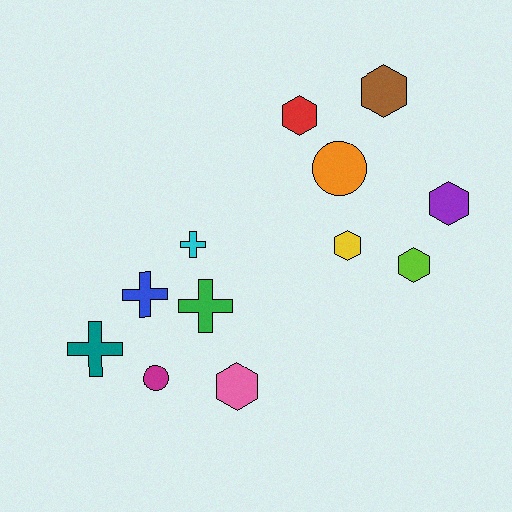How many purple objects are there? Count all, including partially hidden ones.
There is 1 purple object.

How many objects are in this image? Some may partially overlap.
There are 12 objects.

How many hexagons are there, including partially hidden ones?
There are 6 hexagons.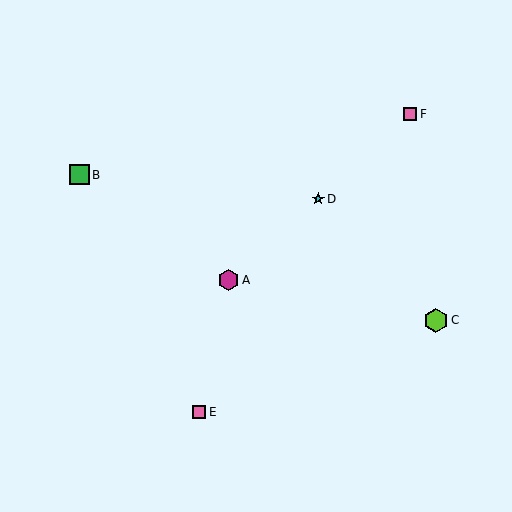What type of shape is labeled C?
Shape C is a lime hexagon.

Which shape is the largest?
The lime hexagon (labeled C) is the largest.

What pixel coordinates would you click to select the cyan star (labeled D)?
Click at (318, 199) to select the cyan star D.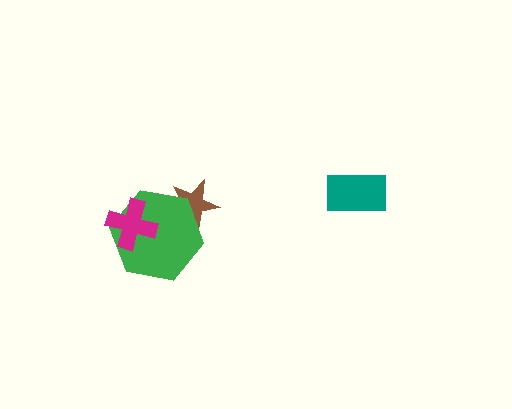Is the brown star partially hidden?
Yes, it is partially covered by another shape.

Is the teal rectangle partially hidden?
No, no other shape covers it.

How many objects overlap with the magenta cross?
1 object overlaps with the magenta cross.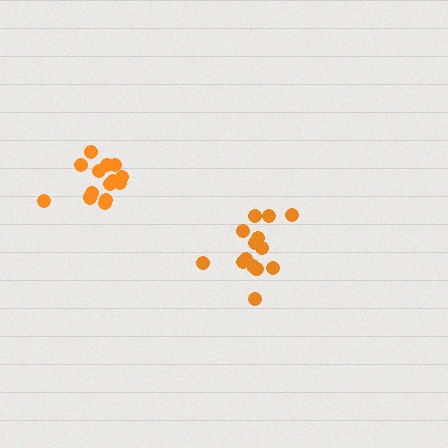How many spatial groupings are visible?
There are 2 spatial groupings.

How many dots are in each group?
Group 1: 14 dots, Group 2: 14 dots (28 total).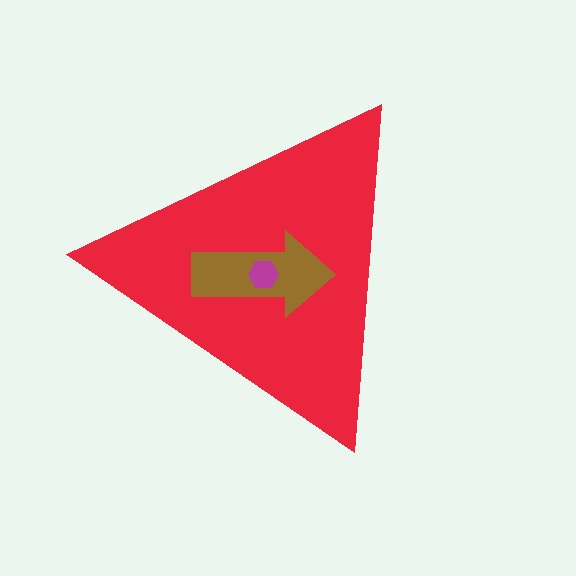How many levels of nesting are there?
3.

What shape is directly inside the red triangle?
The brown arrow.